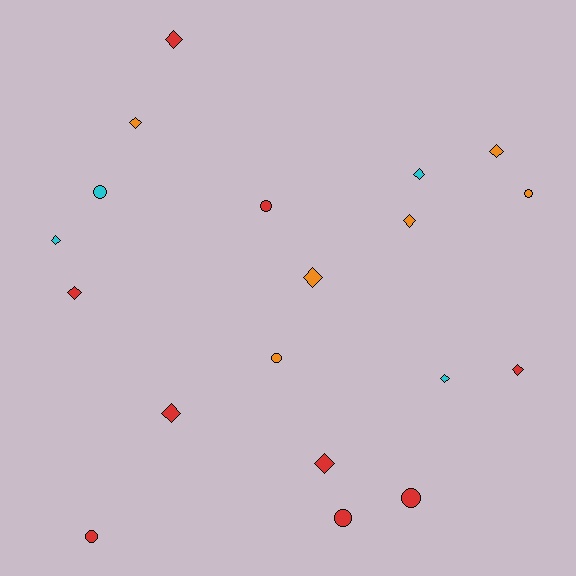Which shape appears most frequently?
Diamond, with 12 objects.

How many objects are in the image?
There are 19 objects.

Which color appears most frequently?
Red, with 9 objects.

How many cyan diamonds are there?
There are 3 cyan diamonds.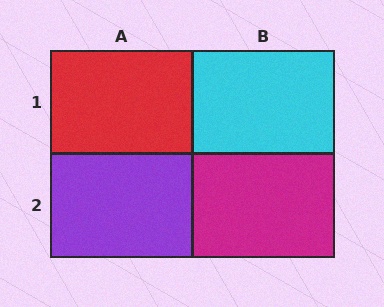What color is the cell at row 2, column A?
Purple.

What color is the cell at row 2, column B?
Magenta.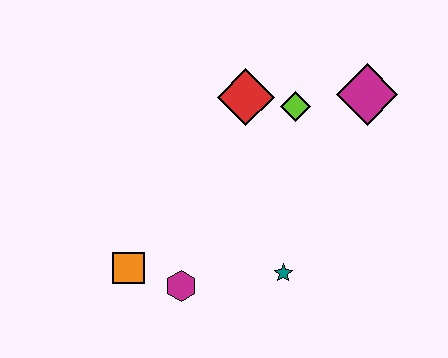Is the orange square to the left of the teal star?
Yes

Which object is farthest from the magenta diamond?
The orange square is farthest from the magenta diamond.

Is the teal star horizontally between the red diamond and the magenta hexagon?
No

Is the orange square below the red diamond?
Yes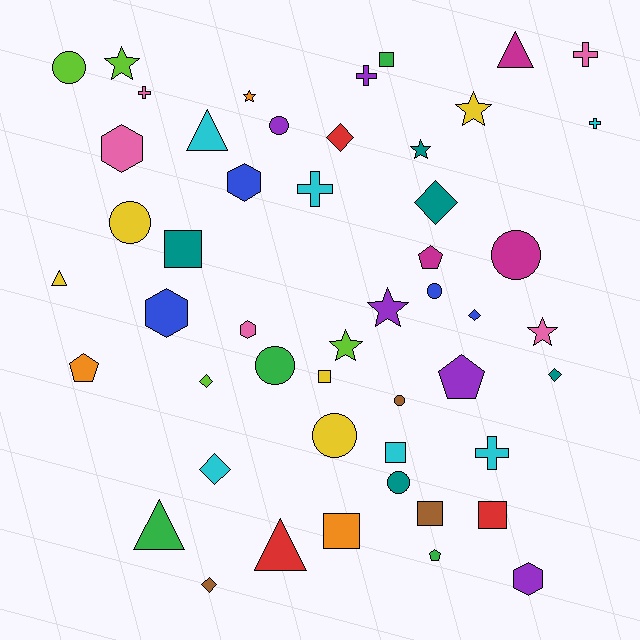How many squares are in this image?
There are 7 squares.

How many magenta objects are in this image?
There are 3 magenta objects.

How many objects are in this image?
There are 50 objects.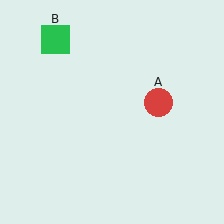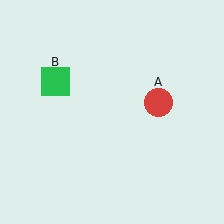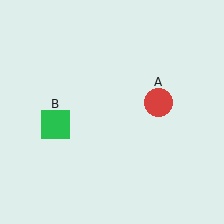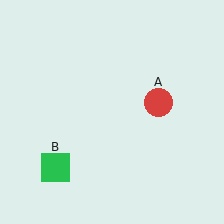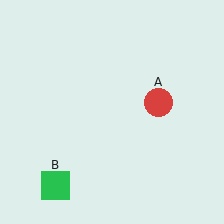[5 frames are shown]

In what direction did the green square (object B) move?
The green square (object B) moved down.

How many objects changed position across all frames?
1 object changed position: green square (object B).